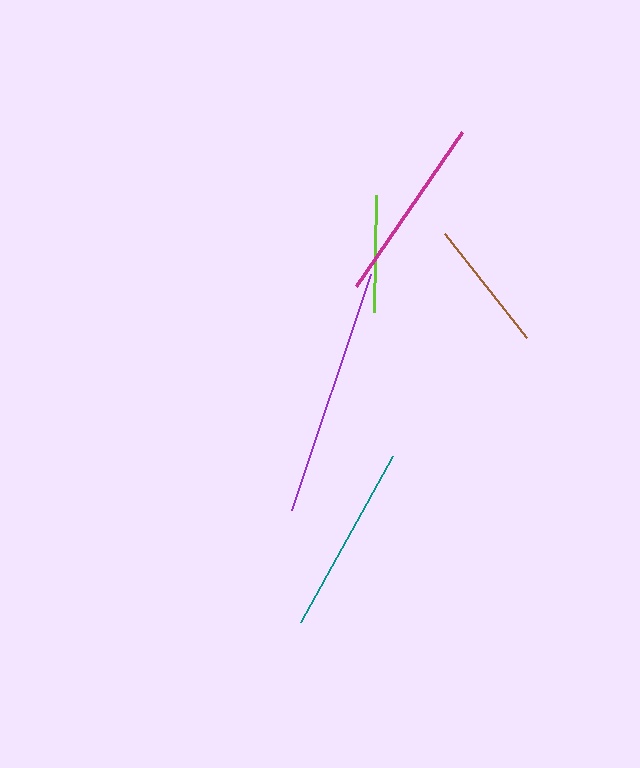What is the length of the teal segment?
The teal segment is approximately 190 pixels long.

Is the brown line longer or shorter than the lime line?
The brown line is longer than the lime line.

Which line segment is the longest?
The purple line is the longest at approximately 249 pixels.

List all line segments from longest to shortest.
From longest to shortest: purple, teal, magenta, brown, lime.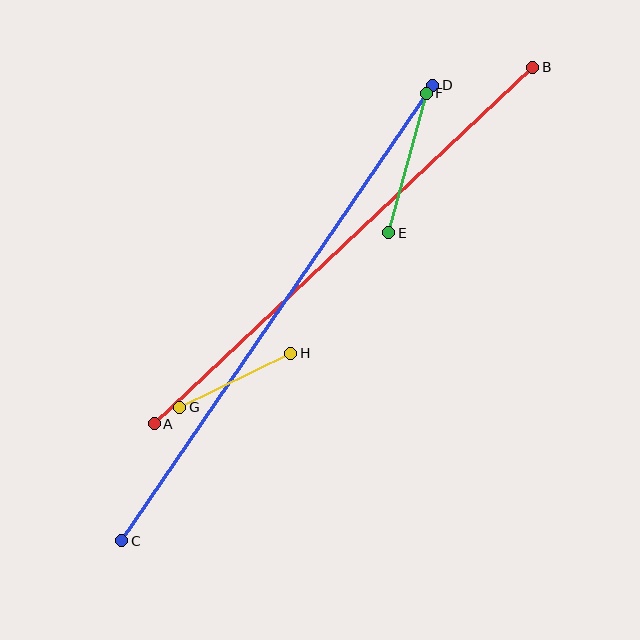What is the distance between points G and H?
The distance is approximately 124 pixels.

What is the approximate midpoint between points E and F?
The midpoint is at approximately (408, 163) pixels.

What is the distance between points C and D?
The distance is approximately 552 pixels.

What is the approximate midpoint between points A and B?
The midpoint is at approximately (343, 245) pixels.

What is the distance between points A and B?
The distance is approximately 520 pixels.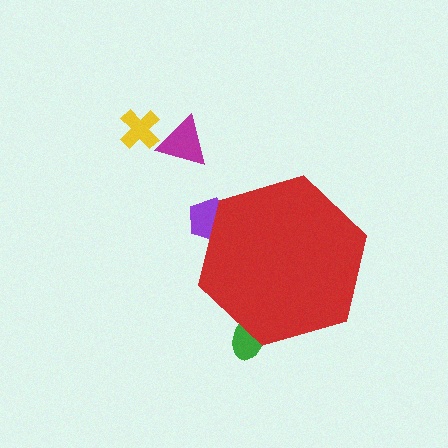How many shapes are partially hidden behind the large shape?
2 shapes are partially hidden.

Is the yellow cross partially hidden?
No, the yellow cross is fully visible.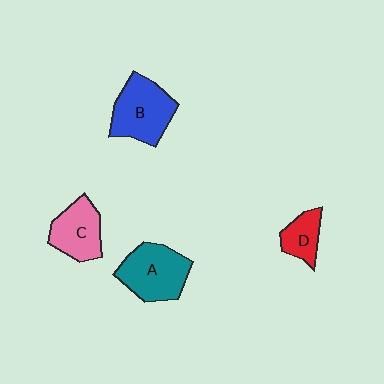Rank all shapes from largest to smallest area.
From largest to smallest: A (teal), B (blue), C (pink), D (red).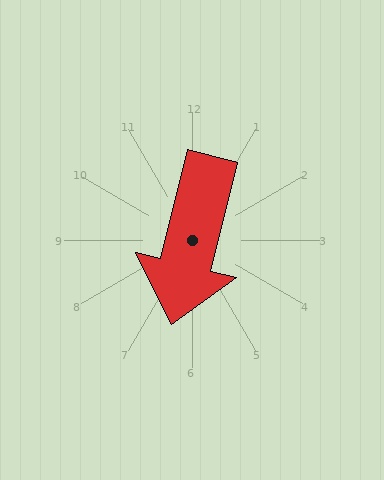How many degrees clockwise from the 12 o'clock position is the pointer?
Approximately 194 degrees.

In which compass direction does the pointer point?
South.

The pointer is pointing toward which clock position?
Roughly 6 o'clock.